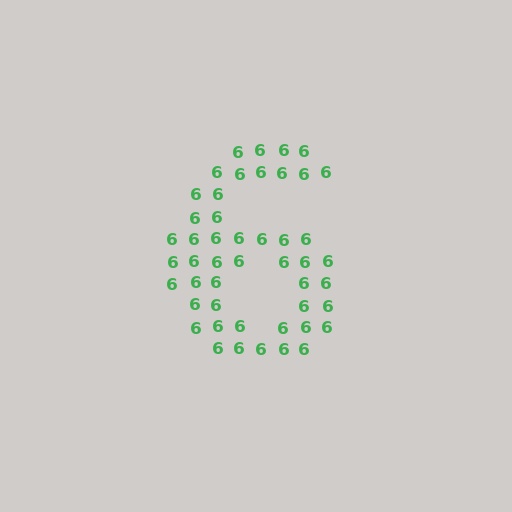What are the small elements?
The small elements are digit 6's.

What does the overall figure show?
The overall figure shows the digit 6.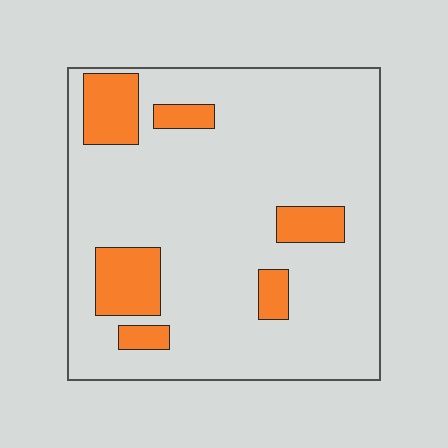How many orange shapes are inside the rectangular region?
6.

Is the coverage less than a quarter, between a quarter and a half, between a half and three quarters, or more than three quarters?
Less than a quarter.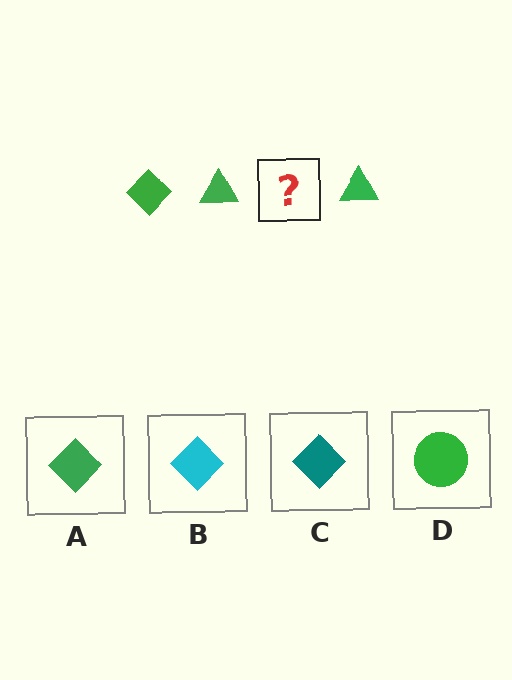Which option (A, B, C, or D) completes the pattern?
A.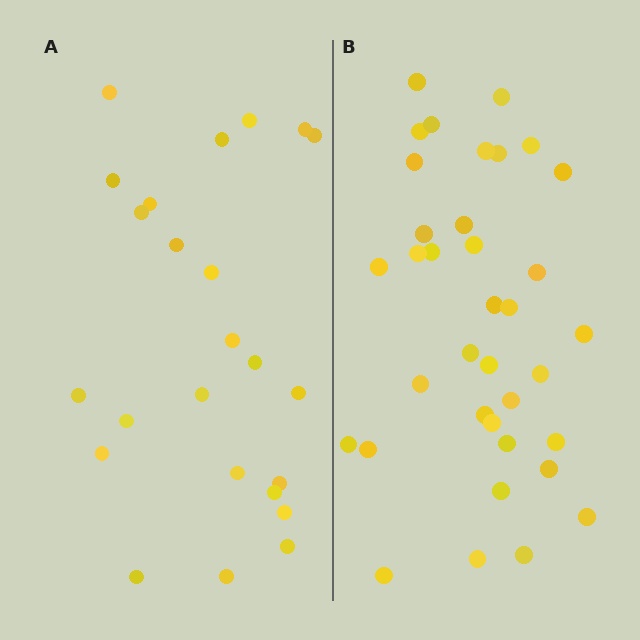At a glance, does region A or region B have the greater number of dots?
Region B (the right region) has more dots.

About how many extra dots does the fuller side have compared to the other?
Region B has roughly 12 or so more dots than region A.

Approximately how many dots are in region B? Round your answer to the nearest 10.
About 40 dots. (The exact count is 36, which rounds to 40.)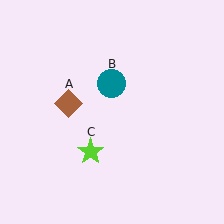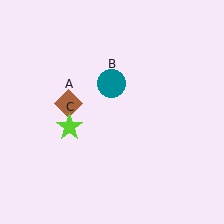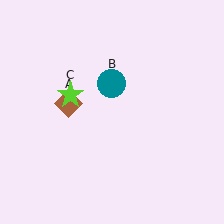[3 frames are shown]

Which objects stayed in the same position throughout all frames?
Brown diamond (object A) and teal circle (object B) remained stationary.